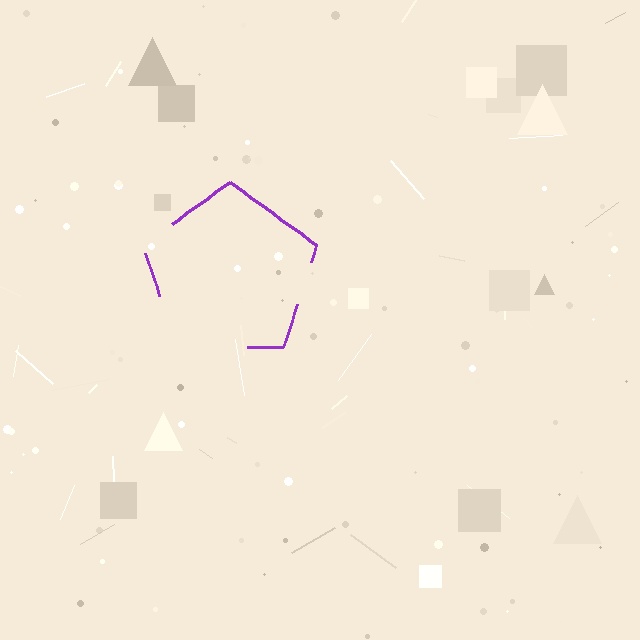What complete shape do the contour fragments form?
The contour fragments form a pentagon.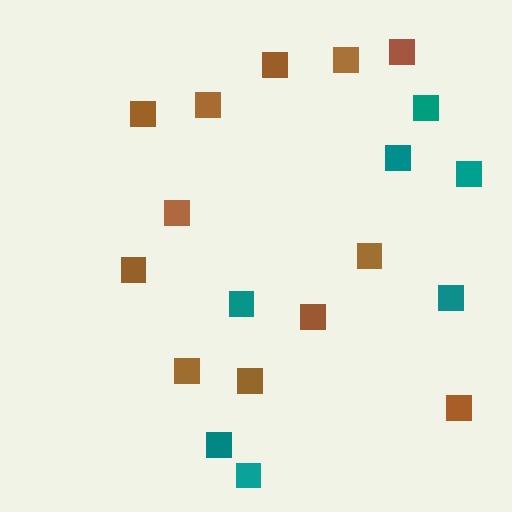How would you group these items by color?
There are 2 groups: one group of brown squares (12) and one group of teal squares (7).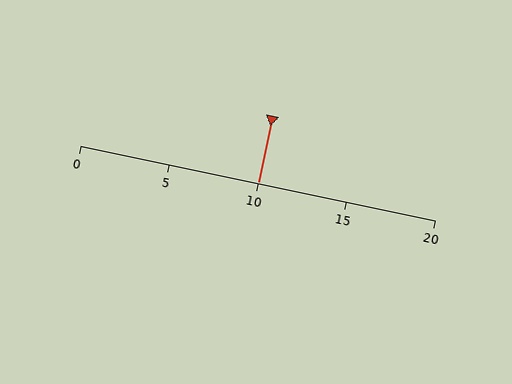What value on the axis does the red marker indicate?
The marker indicates approximately 10.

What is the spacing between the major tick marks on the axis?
The major ticks are spaced 5 apart.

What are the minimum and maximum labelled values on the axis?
The axis runs from 0 to 20.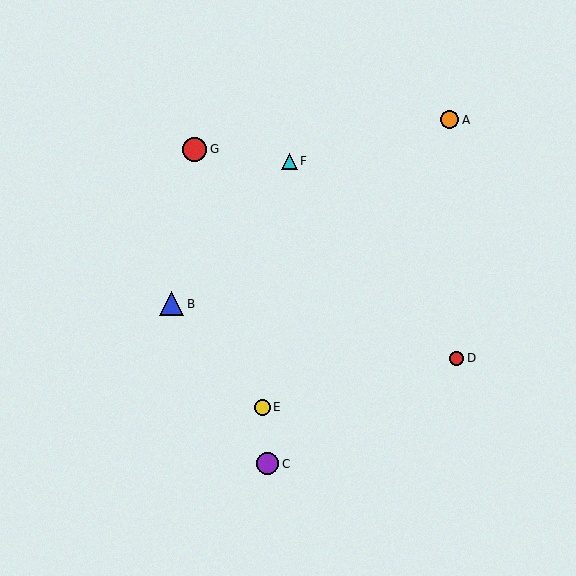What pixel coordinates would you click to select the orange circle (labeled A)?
Click at (450, 120) to select the orange circle A.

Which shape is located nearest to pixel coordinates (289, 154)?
The cyan triangle (labeled F) at (289, 161) is nearest to that location.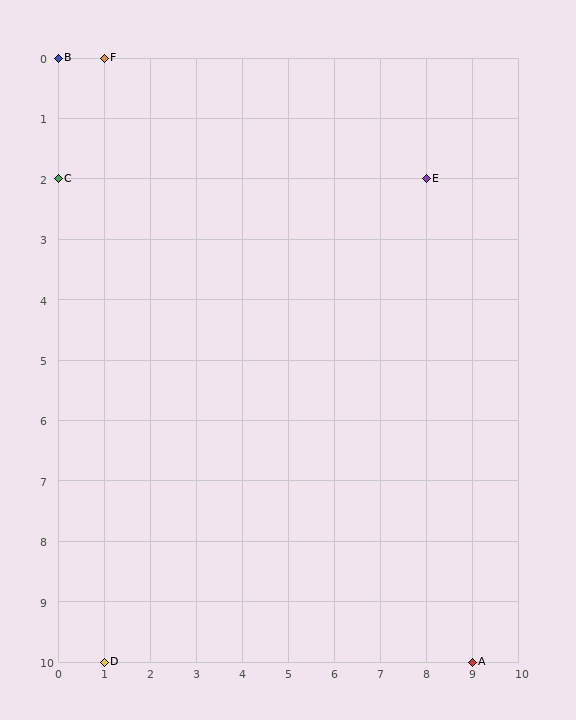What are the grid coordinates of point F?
Point F is at grid coordinates (1, 0).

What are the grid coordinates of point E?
Point E is at grid coordinates (8, 2).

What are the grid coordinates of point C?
Point C is at grid coordinates (0, 2).